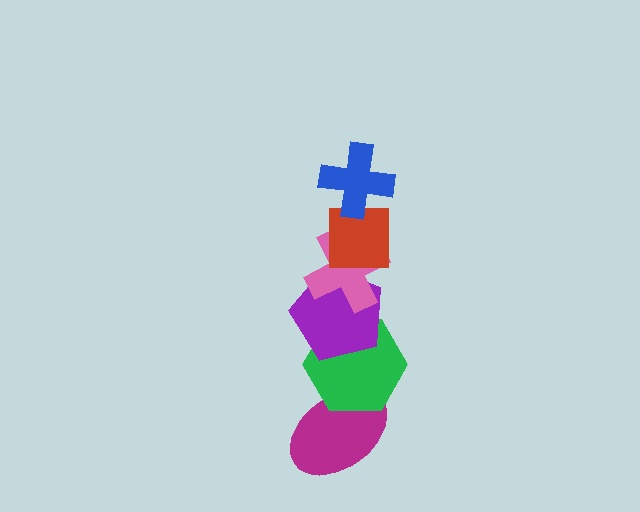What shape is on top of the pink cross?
The red square is on top of the pink cross.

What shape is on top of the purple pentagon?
The pink cross is on top of the purple pentagon.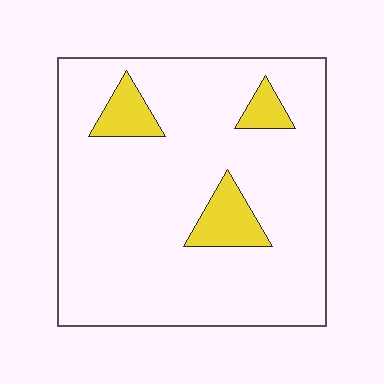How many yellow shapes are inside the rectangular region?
3.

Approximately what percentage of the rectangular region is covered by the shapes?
Approximately 10%.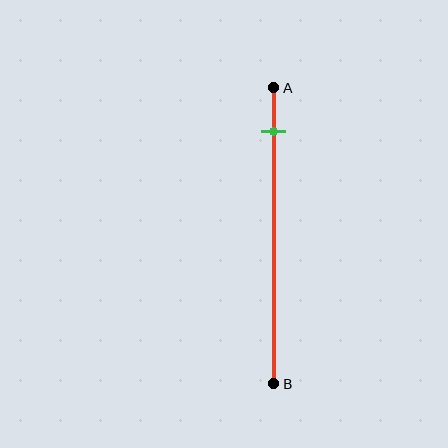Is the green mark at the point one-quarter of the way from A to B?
No, the mark is at about 15% from A, not at the 25% one-quarter point.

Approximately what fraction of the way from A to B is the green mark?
The green mark is approximately 15% of the way from A to B.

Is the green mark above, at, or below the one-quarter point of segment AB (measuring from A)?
The green mark is above the one-quarter point of segment AB.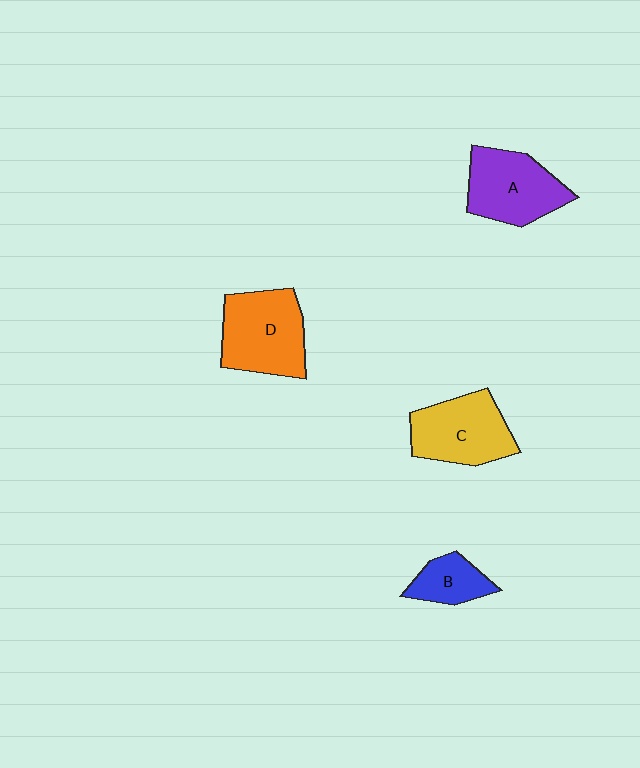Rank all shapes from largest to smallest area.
From largest to smallest: D (orange), A (purple), C (yellow), B (blue).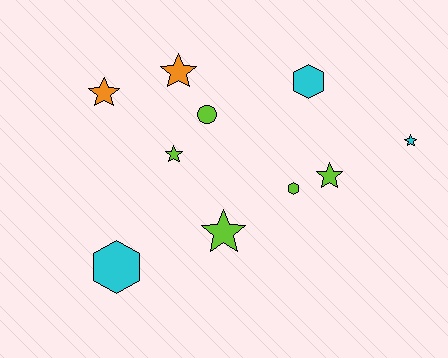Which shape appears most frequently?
Star, with 6 objects.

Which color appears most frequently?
Lime, with 5 objects.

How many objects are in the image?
There are 10 objects.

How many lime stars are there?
There are 3 lime stars.